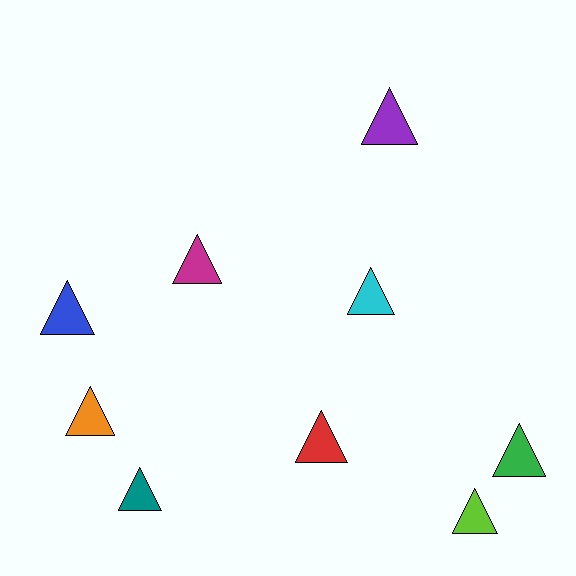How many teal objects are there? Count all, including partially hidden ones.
There is 1 teal object.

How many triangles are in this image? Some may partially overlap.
There are 9 triangles.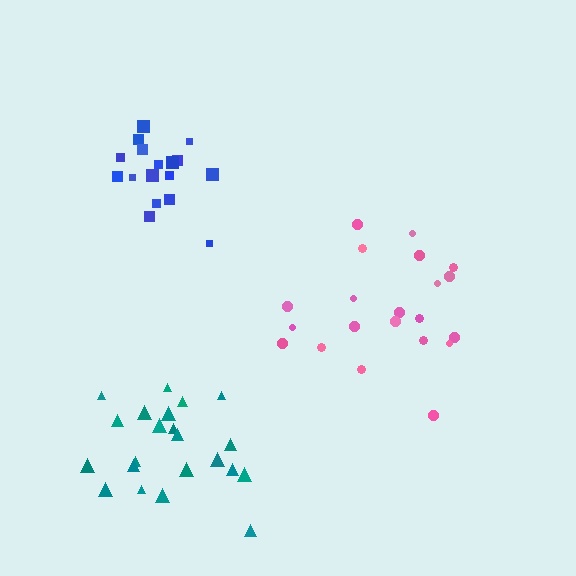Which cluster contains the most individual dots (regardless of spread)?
Teal (22).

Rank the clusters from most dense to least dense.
blue, teal, pink.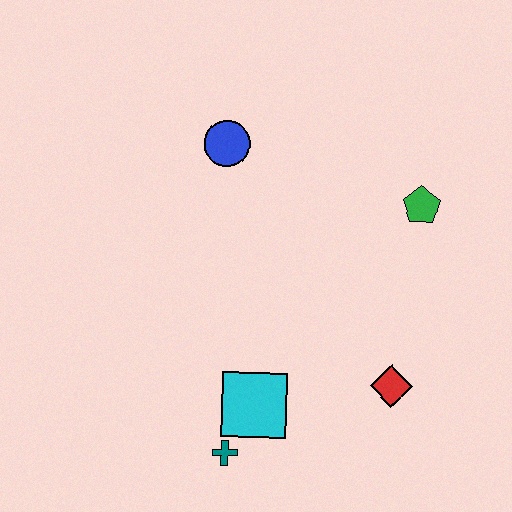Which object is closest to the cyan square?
The teal cross is closest to the cyan square.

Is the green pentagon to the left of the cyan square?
No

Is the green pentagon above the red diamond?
Yes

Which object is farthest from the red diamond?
The blue circle is farthest from the red diamond.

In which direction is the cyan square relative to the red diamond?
The cyan square is to the left of the red diamond.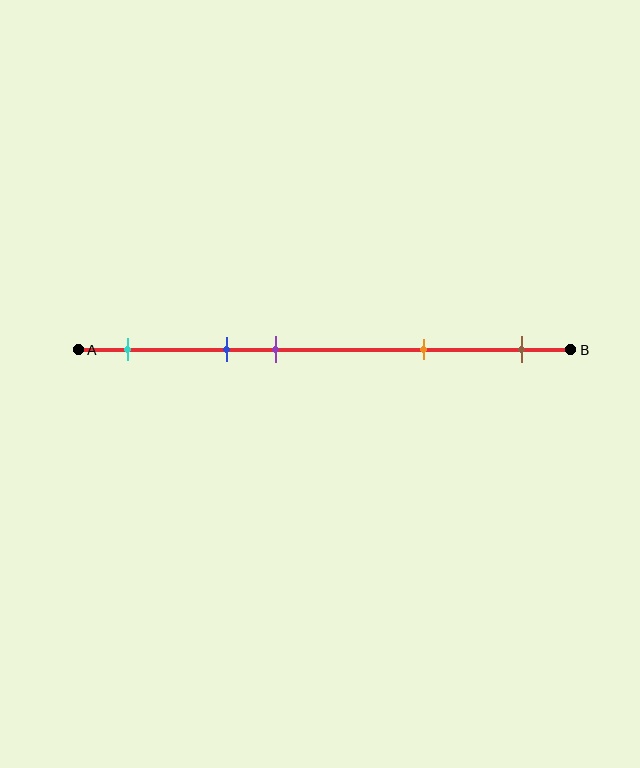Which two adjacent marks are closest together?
The blue and purple marks are the closest adjacent pair.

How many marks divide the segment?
There are 5 marks dividing the segment.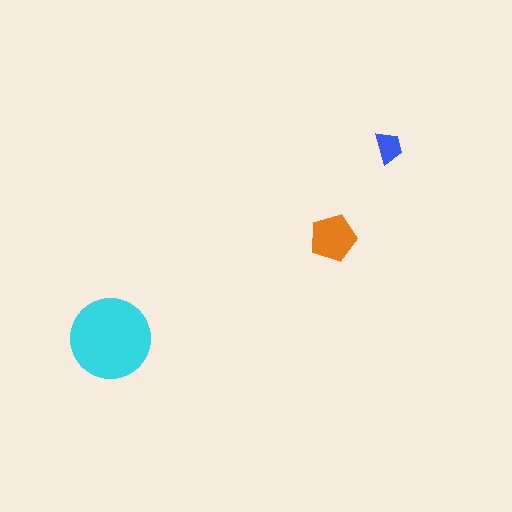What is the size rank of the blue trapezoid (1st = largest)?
3rd.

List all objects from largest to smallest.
The cyan circle, the orange pentagon, the blue trapezoid.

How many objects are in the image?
There are 3 objects in the image.